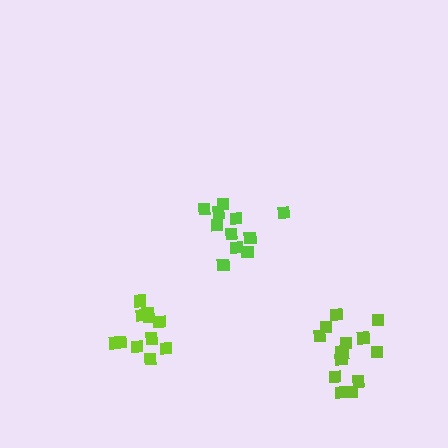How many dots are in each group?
Group 1: 11 dots, Group 2: 11 dots, Group 3: 14 dots (36 total).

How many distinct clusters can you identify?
There are 3 distinct clusters.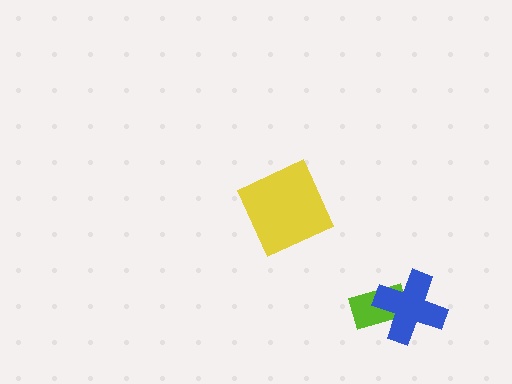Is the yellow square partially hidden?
No, no other shape covers it.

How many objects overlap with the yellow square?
0 objects overlap with the yellow square.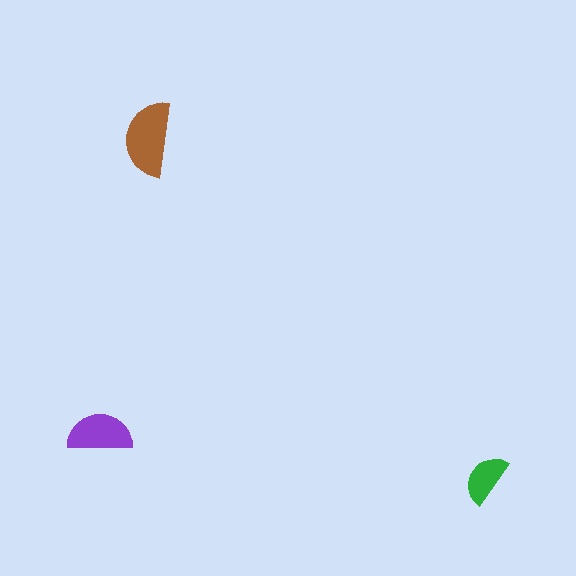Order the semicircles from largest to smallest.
the brown one, the purple one, the green one.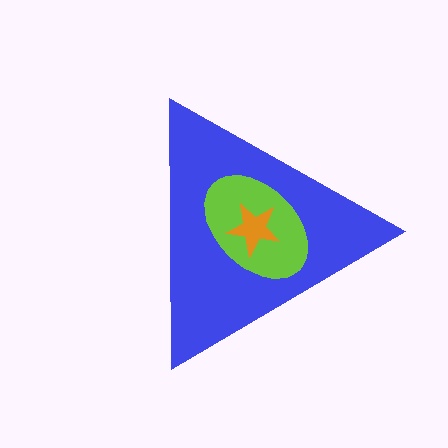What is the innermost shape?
The orange star.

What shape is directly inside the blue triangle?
The lime ellipse.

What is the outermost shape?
The blue triangle.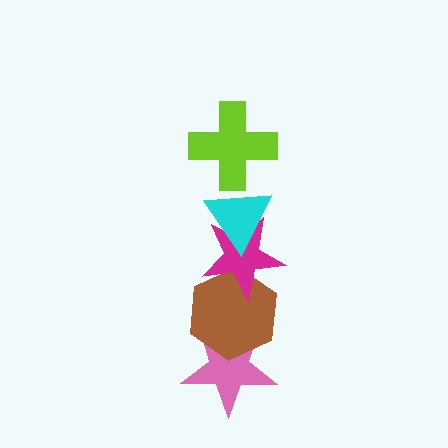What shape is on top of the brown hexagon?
The magenta star is on top of the brown hexagon.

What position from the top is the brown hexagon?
The brown hexagon is 4th from the top.